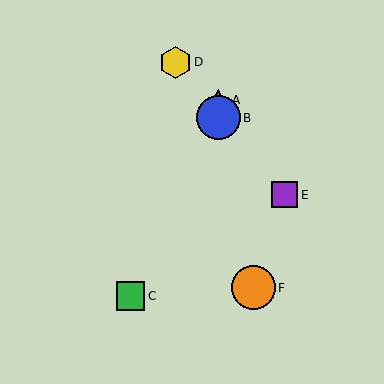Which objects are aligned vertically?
Objects A, B are aligned vertically.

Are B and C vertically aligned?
No, B is at x≈218 and C is at x≈130.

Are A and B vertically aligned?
Yes, both are at x≈218.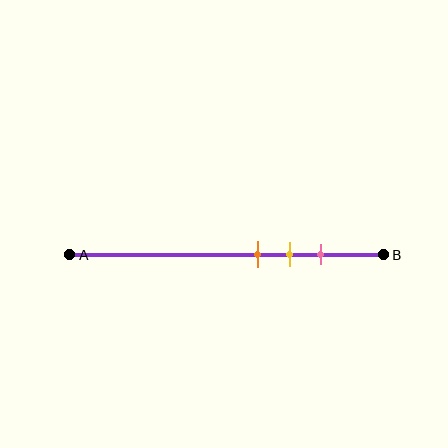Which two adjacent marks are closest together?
The orange and yellow marks are the closest adjacent pair.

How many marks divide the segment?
There are 3 marks dividing the segment.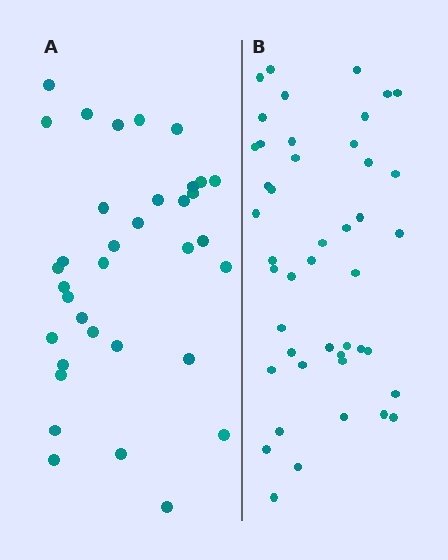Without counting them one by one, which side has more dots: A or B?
Region B (the right region) has more dots.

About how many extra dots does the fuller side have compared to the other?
Region B has roughly 10 or so more dots than region A.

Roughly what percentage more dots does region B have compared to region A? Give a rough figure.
About 30% more.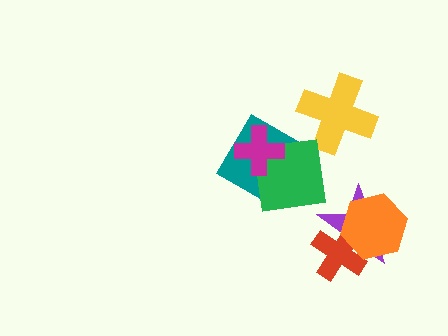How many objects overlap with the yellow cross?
0 objects overlap with the yellow cross.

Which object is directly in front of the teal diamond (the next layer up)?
The green square is directly in front of the teal diamond.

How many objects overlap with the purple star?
2 objects overlap with the purple star.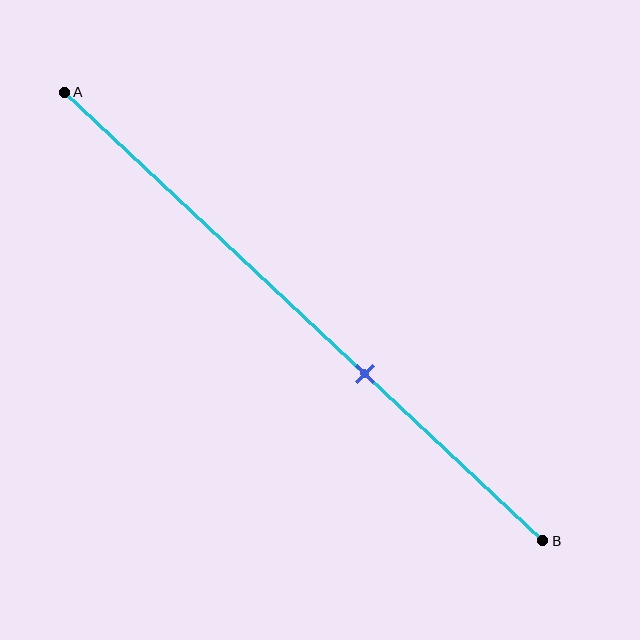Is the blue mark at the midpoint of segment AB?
No, the mark is at about 65% from A, not at the 50% midpoint.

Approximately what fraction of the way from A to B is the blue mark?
The blue mark is approximately 65% of the way from A to B.